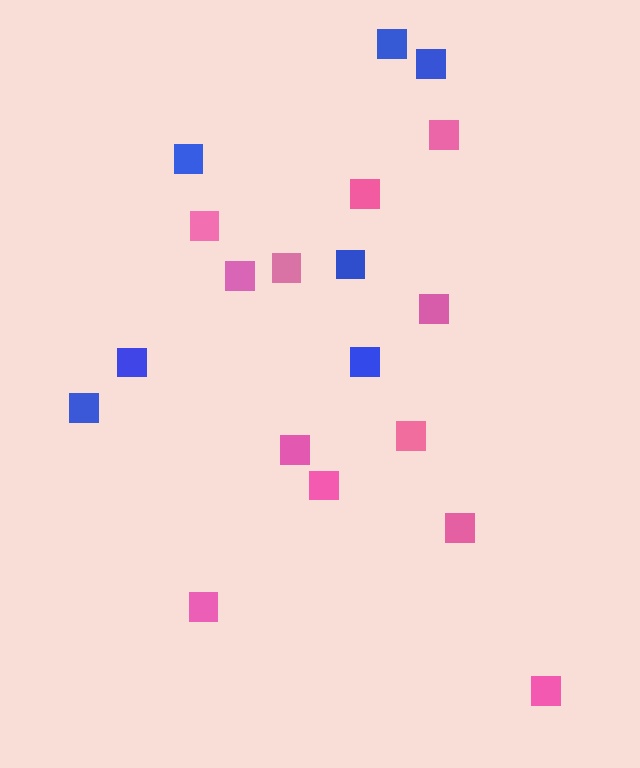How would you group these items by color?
There are 2 groups: one group of pink squares (12) and one group of blue squares (7).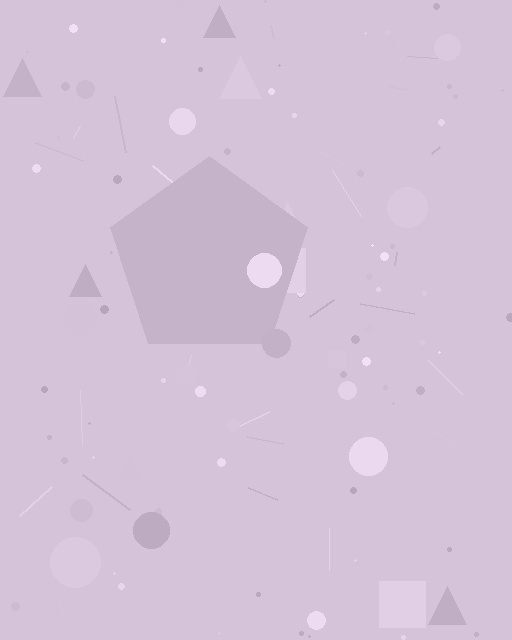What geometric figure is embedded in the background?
A pentagon is embedded in the background.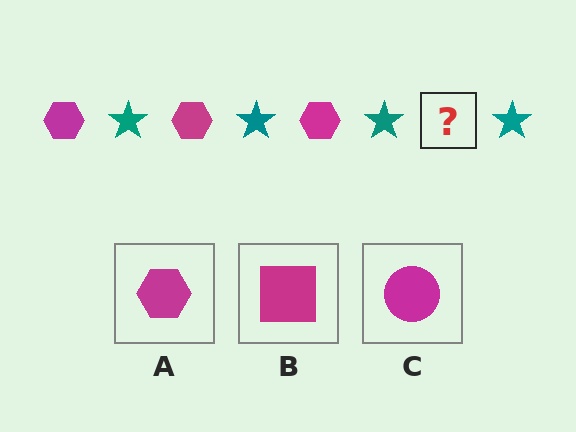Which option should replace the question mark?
Option A.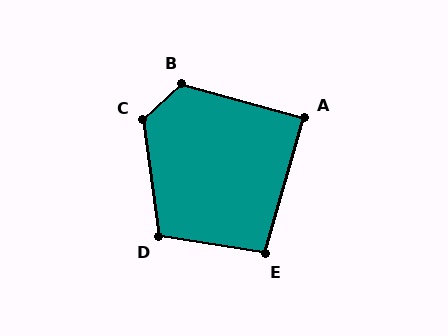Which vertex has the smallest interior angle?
A, at approximately 90 degrees.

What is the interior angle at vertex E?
Approximately 97 degrees (obtuse).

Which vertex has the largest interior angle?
C, at approximately 125 degrees.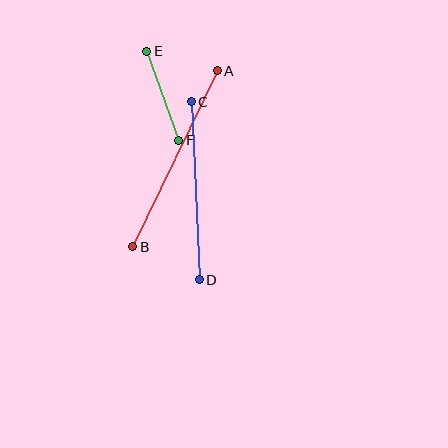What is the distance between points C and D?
The distance is approximately 178 pixels.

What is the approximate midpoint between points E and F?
The midpoint is at approximately (163, 96) pixels.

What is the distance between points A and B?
The distance is approximately 196 pixels.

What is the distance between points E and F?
The distance is approximately 95 pixels.